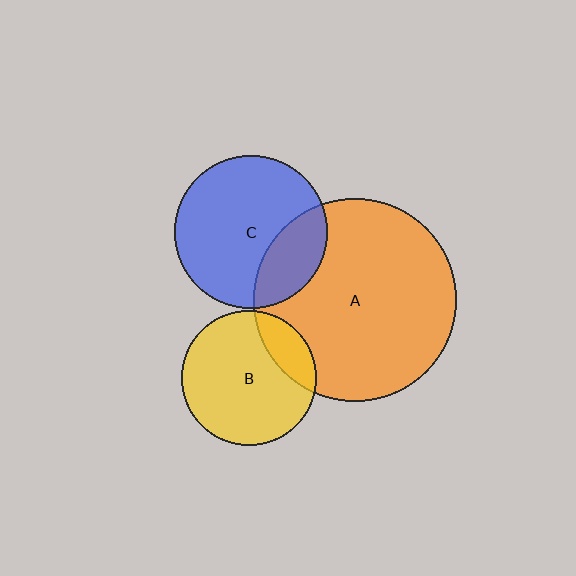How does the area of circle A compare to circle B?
Approximately 2.3 times.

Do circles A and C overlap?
Yes.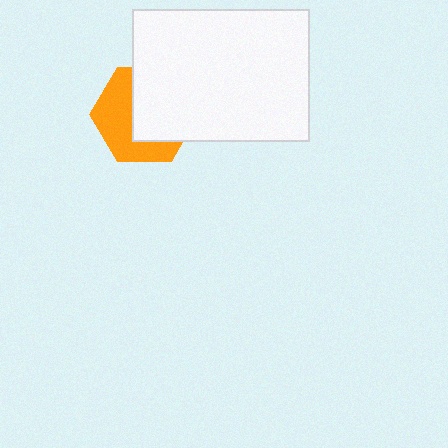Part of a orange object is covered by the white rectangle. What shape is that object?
It is a hexagon.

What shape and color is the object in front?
The object in front is a white rectangle.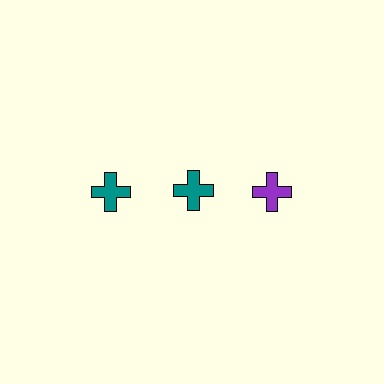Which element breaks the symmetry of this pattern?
The purple cross in the top row, center column breaks the symmetry. All other shapes are teal crosses.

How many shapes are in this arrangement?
There are 3 shapes arranged in a grid pattern.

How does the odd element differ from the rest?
It has a different color: purple instead of teal.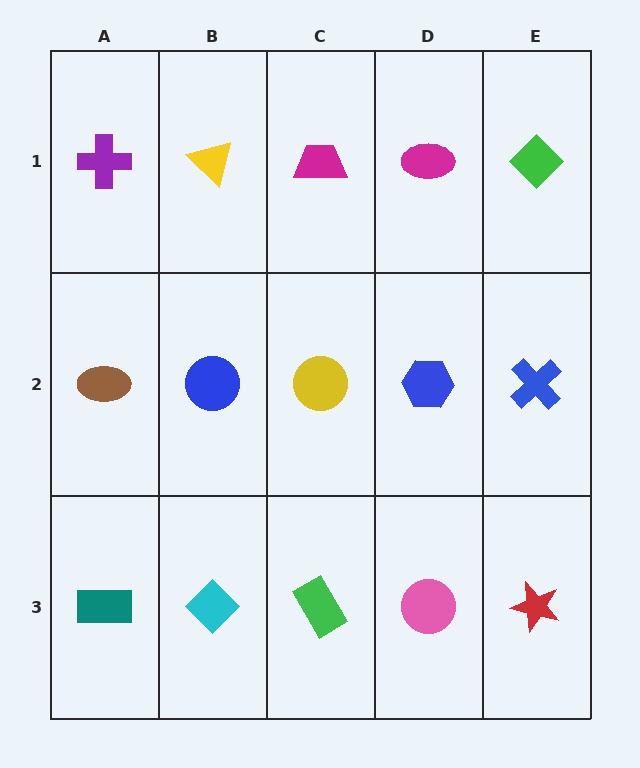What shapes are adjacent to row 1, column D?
A blue hexagon (row 2, column D), a magenta trapezoid (row 1, column C), a green diamond (row 1, column E).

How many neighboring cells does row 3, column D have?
3.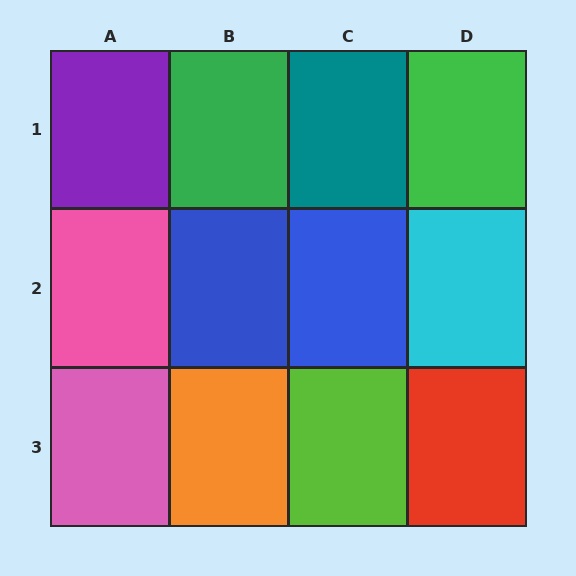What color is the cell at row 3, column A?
Pink.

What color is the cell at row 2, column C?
Blue.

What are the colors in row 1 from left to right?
Purple, green, teal, green.